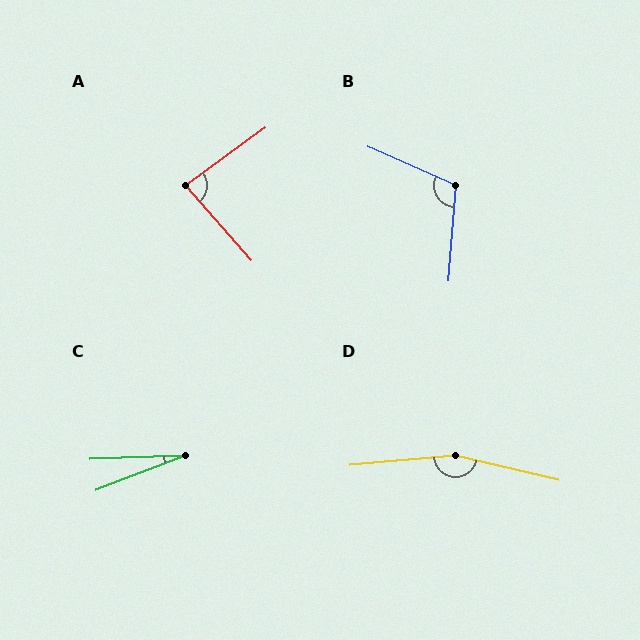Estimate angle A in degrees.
Approximately 85 degrees.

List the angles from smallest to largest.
C (19°), A (85°), B (109°), D (162°).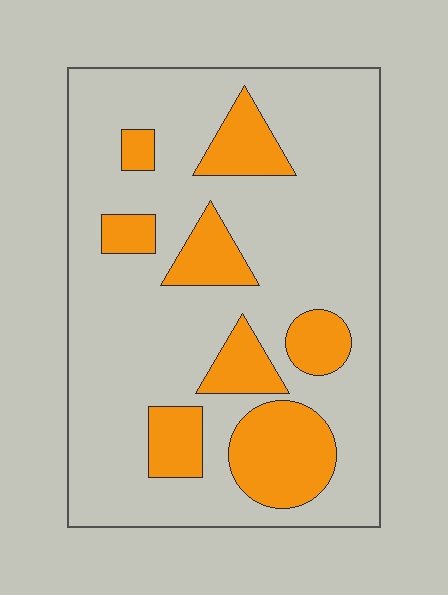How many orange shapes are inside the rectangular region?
8.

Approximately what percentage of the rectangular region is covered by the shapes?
Approximately 25%.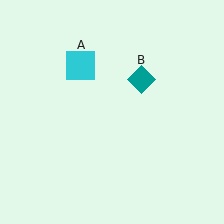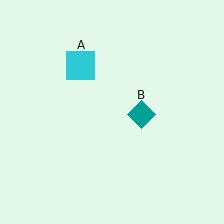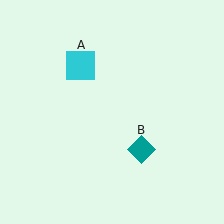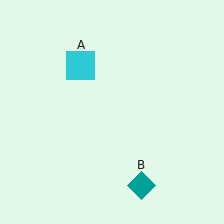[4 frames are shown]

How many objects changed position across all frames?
1 object changed position: teal diamond (object B).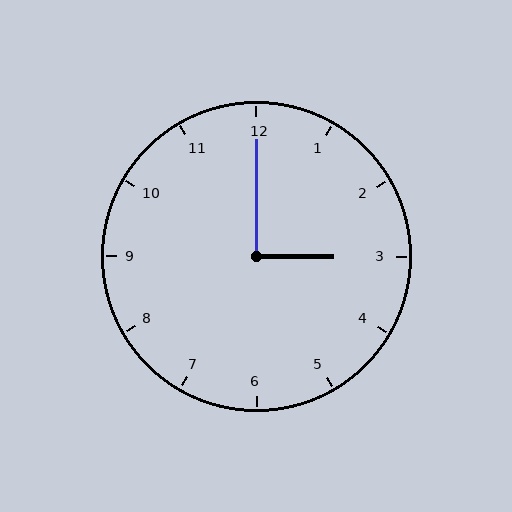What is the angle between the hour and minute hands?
Approximately 90 degrees.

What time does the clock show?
3:00.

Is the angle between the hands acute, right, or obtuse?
It is right.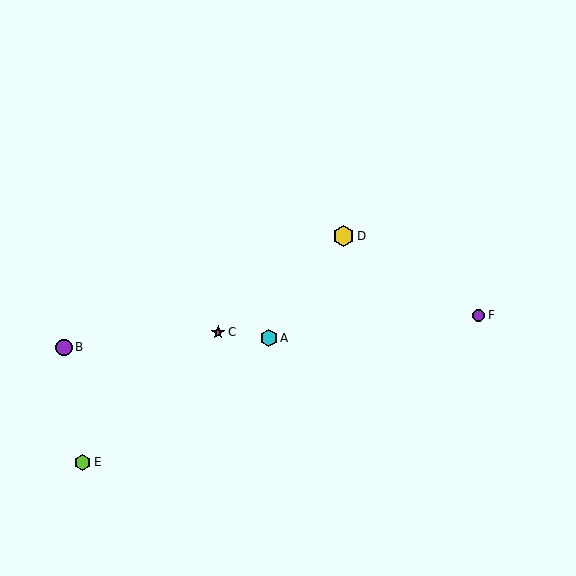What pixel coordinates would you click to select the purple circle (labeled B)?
Click at (64, 347) to select the purple circle B.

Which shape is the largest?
The yellow hexagon (labeled D) is the largest.